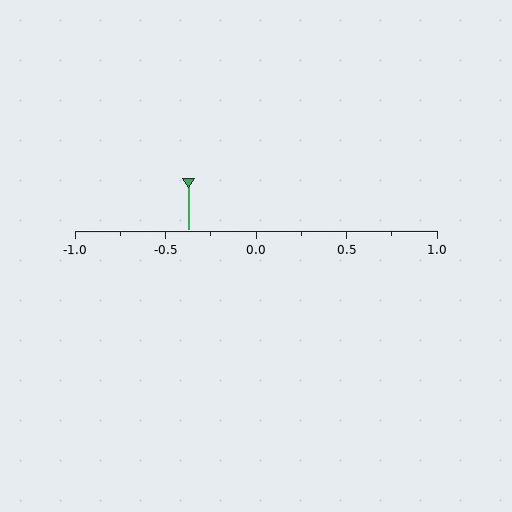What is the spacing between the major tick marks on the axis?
The major ticks are spaced 0.5 apart.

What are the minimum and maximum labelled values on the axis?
The axis runs from -1.0 to 1.0.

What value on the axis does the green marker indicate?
The marker indicates approximately -0.38.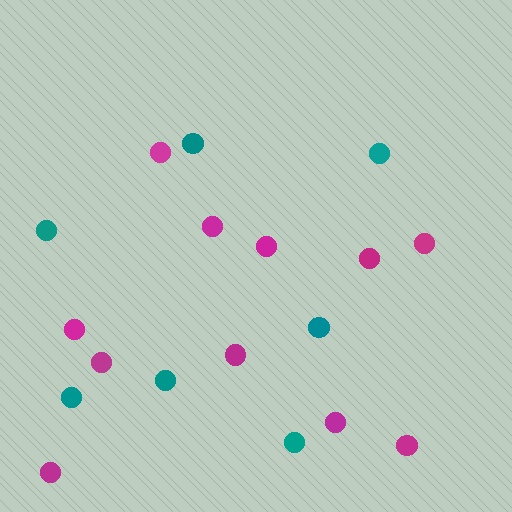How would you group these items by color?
There are 2 groups: one group of magenta circles (11) and one group of teal circles (7).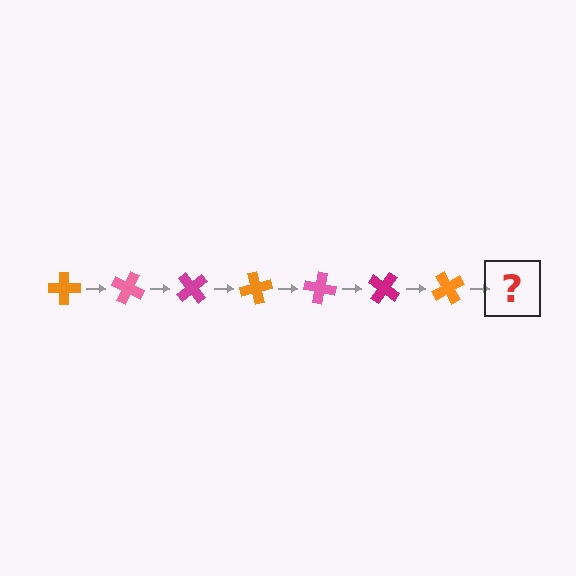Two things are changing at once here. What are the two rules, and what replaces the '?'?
The two rules are that it rotates 25 degrees each step and the color cycles through orange, pink, and magenta. The '?' should be a pink cross, rotated 175 degrees from the start.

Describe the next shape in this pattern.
It should be a pink cross, rotated 175 degrees from the start.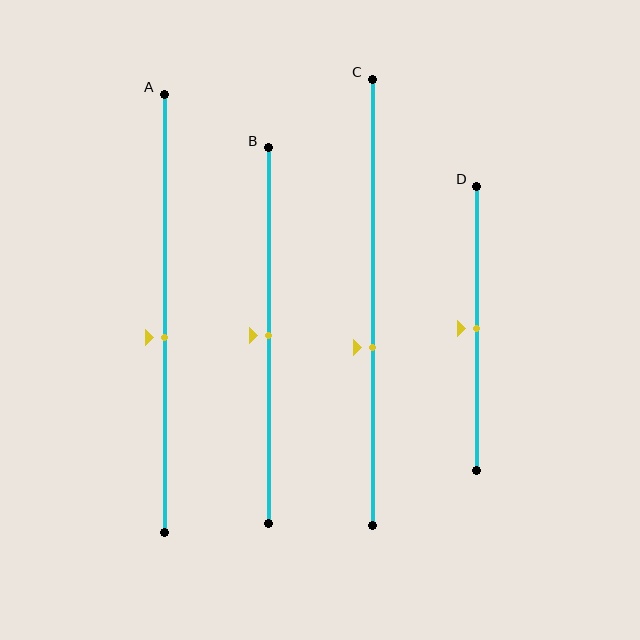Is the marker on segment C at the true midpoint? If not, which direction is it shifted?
No, the marker on segment C is shifted downward by about 10% of the segment length.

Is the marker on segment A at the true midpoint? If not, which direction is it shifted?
No, the marker on segment A is shifted downward by about 6% of the segment length.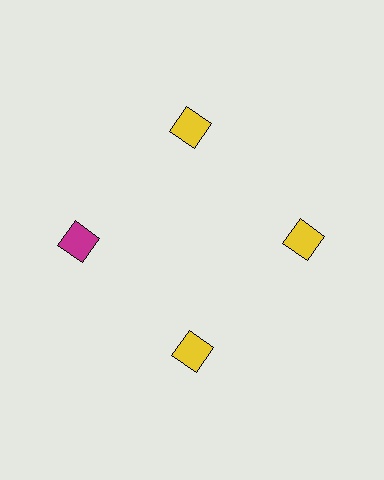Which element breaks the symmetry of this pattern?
The magenta diamond at roughly the 9 o'clock position breaks the symmetry. All other shapes are yellow diamonds.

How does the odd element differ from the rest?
It has a different color: magenta instead of yellow.